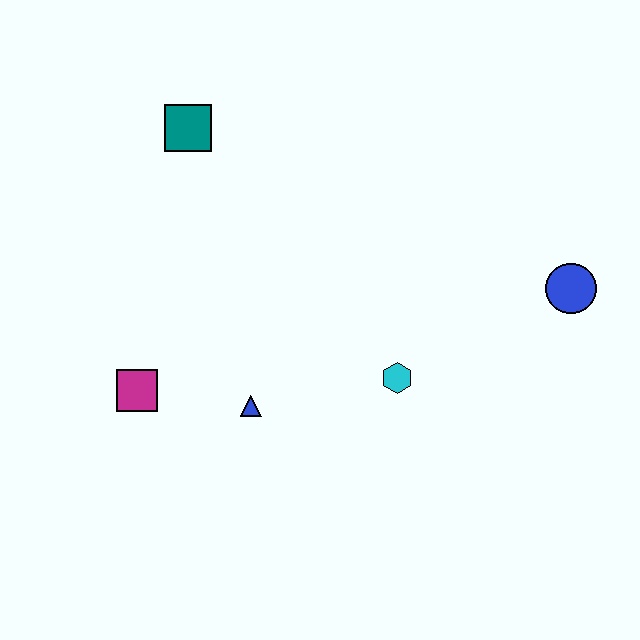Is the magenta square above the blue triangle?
Yes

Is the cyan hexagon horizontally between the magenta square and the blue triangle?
No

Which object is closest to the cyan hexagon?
The blue triangle is closest to the cyan hexagon.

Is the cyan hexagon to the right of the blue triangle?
Yes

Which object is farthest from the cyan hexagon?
The teal square is farthest from the cyan hexagon.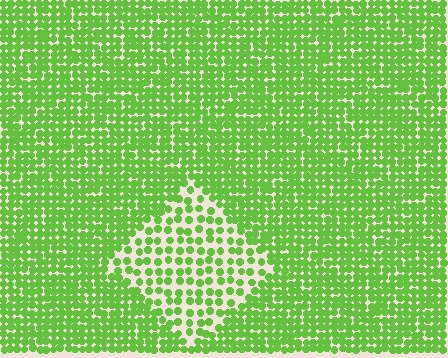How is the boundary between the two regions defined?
The boundary is defined by a change in element density (approximately 2.0x ratio). All elements are the same color, size, and shape.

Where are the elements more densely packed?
The elements are more densely packed outside the diamond boundary.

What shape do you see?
I see a diamond.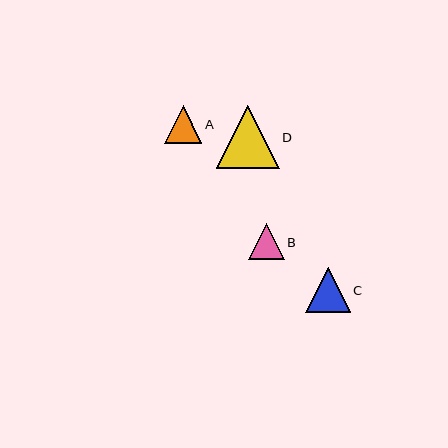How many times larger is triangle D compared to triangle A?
Triangle D is approximately 1.7 times the size of triangle A.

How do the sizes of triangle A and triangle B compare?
Triangle A and triangle B are approximately the same size.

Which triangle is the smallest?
Triangle B is the smallest with a size of approximately 36 pixels.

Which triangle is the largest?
Triangle D is the largest with a size of approximately 63 pixels.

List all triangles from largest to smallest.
From largest to smallest: D, C, A, B.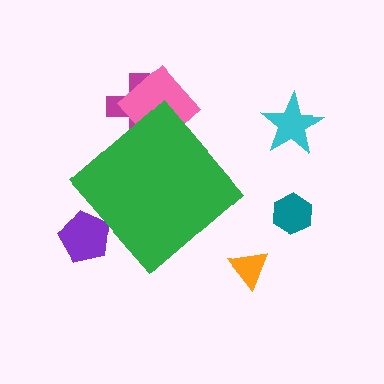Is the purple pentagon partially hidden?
Yes, the purple pentagon is partially hidden behind the green diamond.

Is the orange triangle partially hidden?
No, the orange triangle is fully visible.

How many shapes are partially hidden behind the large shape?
3 shapes are partially hidden.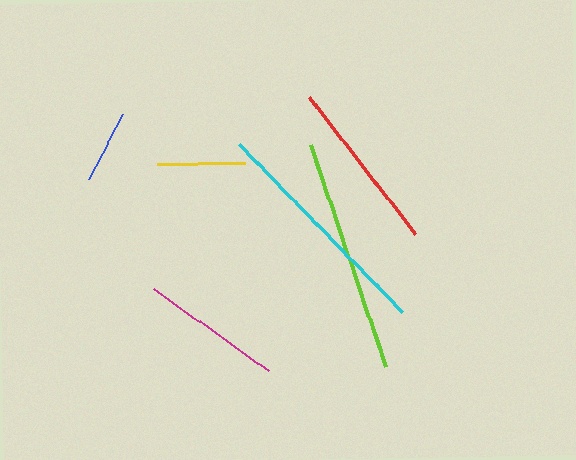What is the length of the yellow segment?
The yellow segment is approximately 88 pixels long.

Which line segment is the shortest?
The blue line is the shortest at approximately 74 pixels.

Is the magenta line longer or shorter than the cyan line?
The cyan line is longer than the magenta line.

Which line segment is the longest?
The lime line is the longest at approximately 236 pixels.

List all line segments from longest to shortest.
From longest to shortest: lime, cyan, red, magenta, yellow, blue.